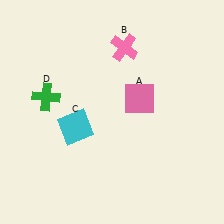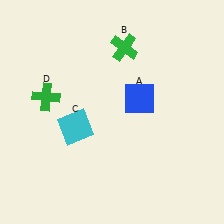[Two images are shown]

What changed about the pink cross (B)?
In Image 1, B is pink. In Image 2, it changed to green.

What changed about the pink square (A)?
In Image 1, A is pink. In Image 2, it changed to blue.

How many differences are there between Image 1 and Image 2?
There are 2 differences between the two images.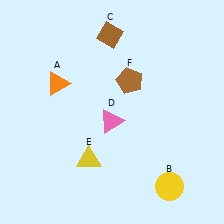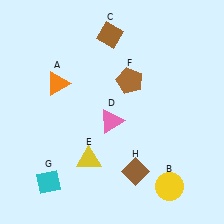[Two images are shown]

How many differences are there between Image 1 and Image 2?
There are 2 differences between the two images.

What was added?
A cyan diamond (G), a brown diamond (H) were added in Image 2.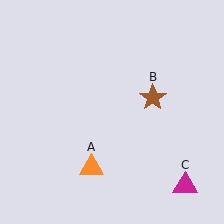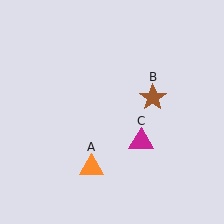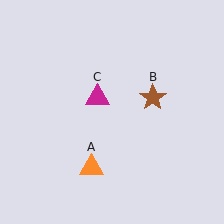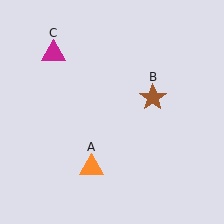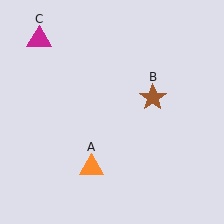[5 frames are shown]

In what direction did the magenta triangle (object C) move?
The magenta triangle (object C) moved up and to the left.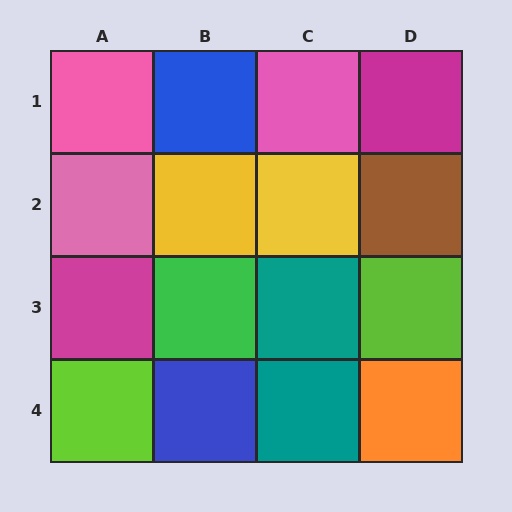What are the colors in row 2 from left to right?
Pink, yellow, yellow, brown.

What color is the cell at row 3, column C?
Teal.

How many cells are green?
1 cell is green.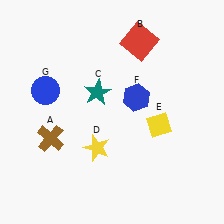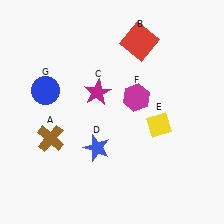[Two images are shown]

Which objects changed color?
C changed from teal to magenta. D changed from yellow to blue. F changed from blue to magenta.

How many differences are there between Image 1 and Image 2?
There are 3 differences between the two images.